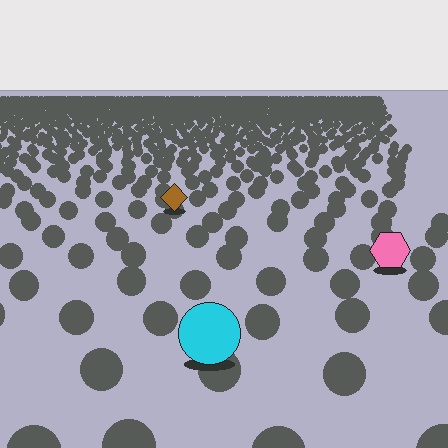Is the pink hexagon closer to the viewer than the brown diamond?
Yes. The pink hexagon is closer — you can tell from the texture gradient: the ground texture is coarser near it.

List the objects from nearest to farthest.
From nearest to farthest: the cyan circle, the pink hexagon, the brown diamond.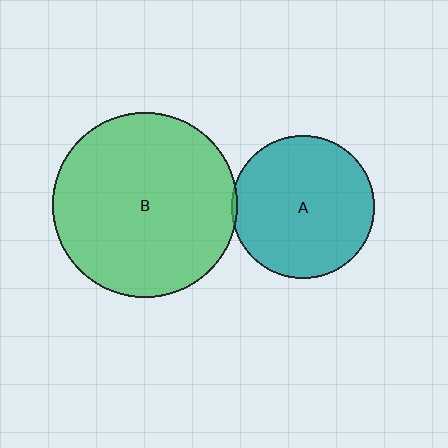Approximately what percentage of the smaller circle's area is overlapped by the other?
Approximately 5%.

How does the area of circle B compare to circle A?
Approximately 1.7 times.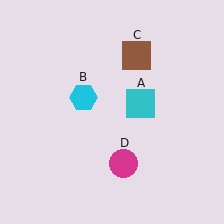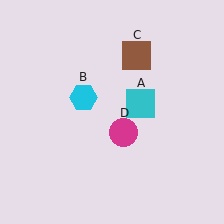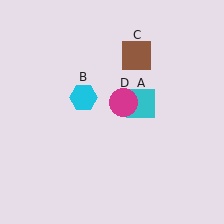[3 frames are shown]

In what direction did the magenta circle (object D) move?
The magenta circle (object D) moved up.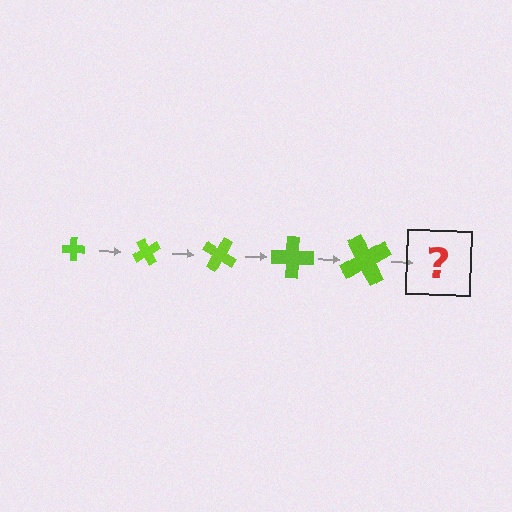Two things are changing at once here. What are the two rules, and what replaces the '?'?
The two rules are that the cross grows larger each step and it rotates 60 degrees each step. The '?' should be a cross, larger than the previous one and rotated 300 degrees from the start.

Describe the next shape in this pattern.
It should be a cross, larger than the previous one and rotated 300 degrees from the start.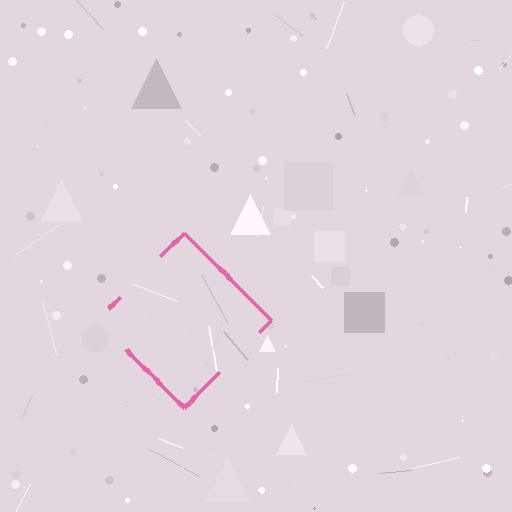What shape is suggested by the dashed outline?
The dashed outline suggests a diamond.